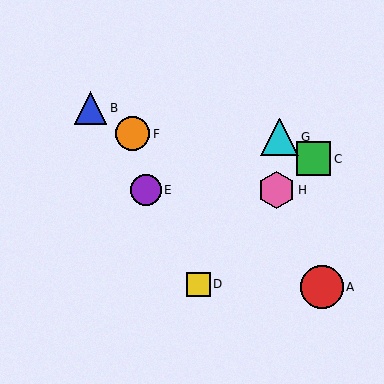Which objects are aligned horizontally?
Objects E, H are aligned horizontally.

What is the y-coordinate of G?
Object G is at y≈137.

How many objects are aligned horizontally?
2 objects (E, H) are aligned horizontally.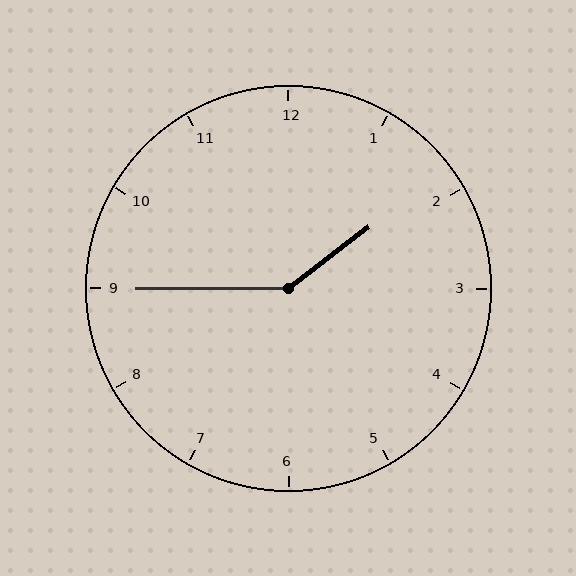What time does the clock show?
1:45.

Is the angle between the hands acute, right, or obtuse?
It is obtuse.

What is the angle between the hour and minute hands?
Approximately 142 degrees.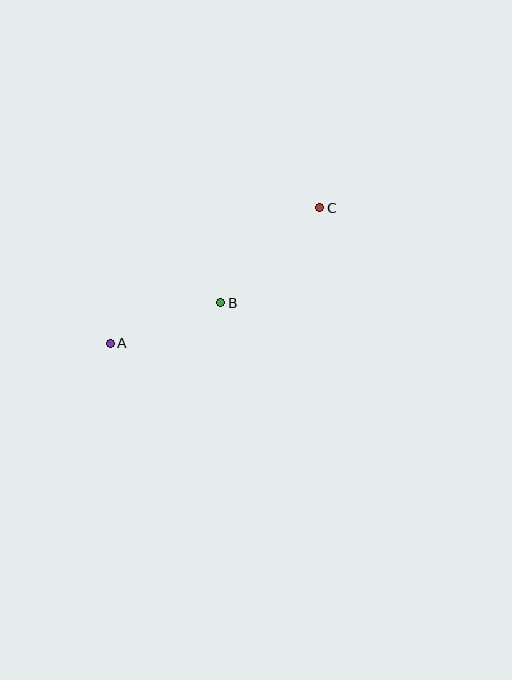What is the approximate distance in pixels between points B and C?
The distance between B and C is approximately 138 pixels.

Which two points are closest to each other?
Points A and B are closest to each other.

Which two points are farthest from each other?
Points A and C are farthest from each other.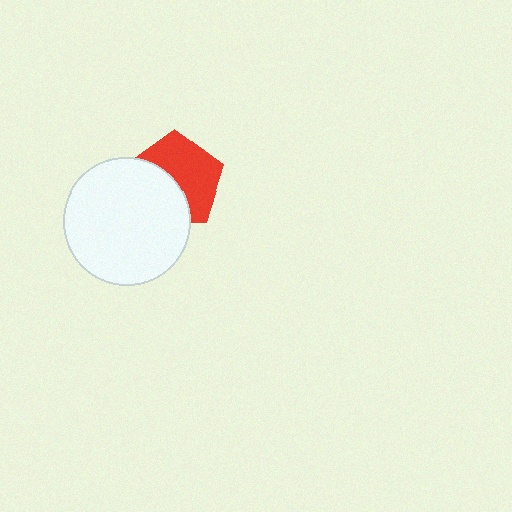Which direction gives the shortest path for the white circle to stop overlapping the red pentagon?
Moving toward the lower-left gives the shortest separation.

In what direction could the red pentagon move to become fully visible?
The red pentagon could move toward the upper-right. That would shift it out from behind the white circle entirely.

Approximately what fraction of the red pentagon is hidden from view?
Roughly 45% of the red pentagon is hidden behind the white circle.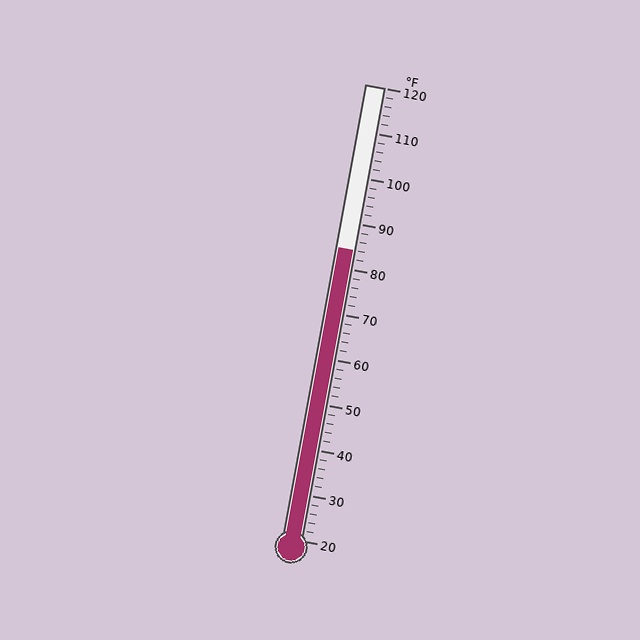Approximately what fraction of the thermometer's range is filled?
The thermometer is filled to approximately 65% of its range.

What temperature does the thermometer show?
The thermometer shows approximately 84°F.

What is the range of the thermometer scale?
The thermometer scale ranges from 20°F to 120°F.